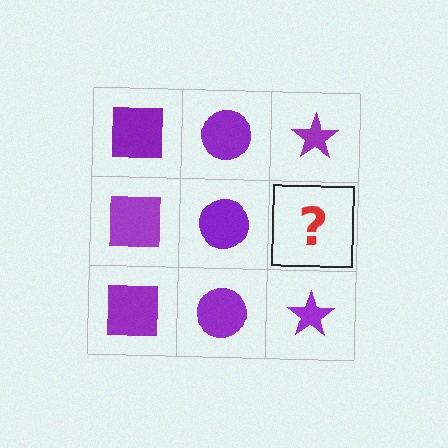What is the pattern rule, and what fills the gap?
The rule is that each column has a consistent shape. The gap should be filled with a purple star.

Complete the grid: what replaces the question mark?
The question mark should be replaced with a purple star.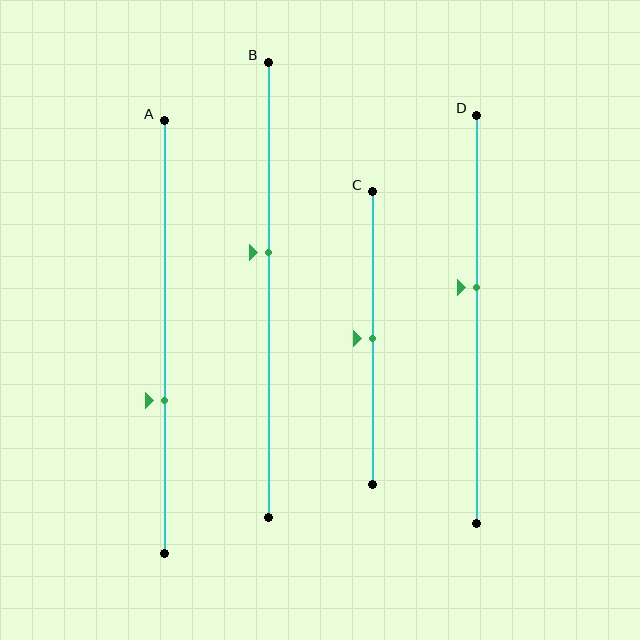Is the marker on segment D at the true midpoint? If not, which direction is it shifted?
No, the marker on segment D is shifted upward by about 8% of the segment length.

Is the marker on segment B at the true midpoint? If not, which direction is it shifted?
No, the marker on segment B is shifted upward by about 8% of the segment length.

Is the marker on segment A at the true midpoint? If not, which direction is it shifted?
No, the marker on segment A is shifted downward by about 15% of the segment length.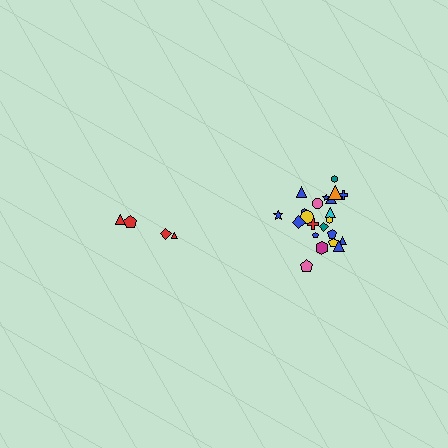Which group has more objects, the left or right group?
The right group.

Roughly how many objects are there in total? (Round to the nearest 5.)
Roughly 25 objects in total.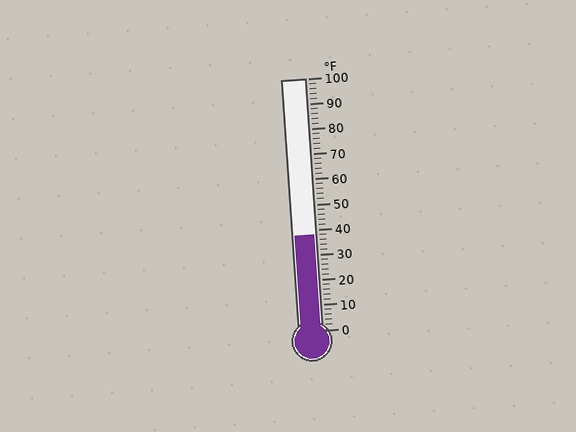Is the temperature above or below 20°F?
The temperature is above 20°F.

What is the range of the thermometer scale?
The thermometer scale ranges from 0°F to 100°F.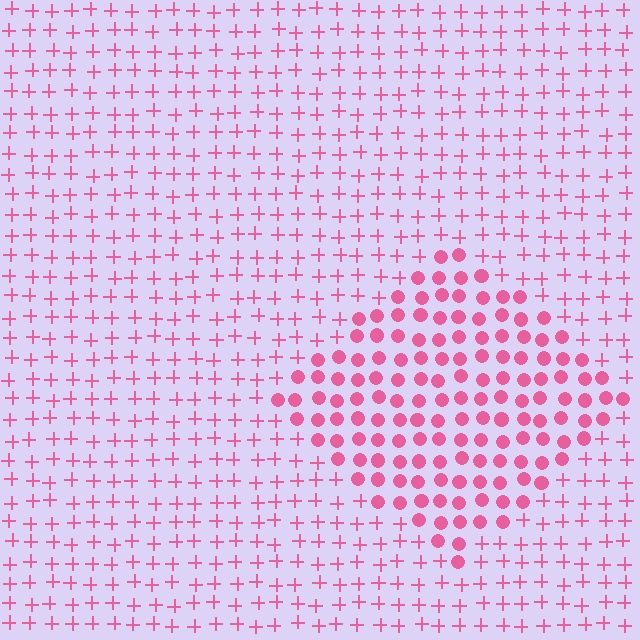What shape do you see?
I see a diamond.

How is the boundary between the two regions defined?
The boundary is defined by a change in element shape: circles inside vs. plus signs outside. All elements share the same color and spacing.